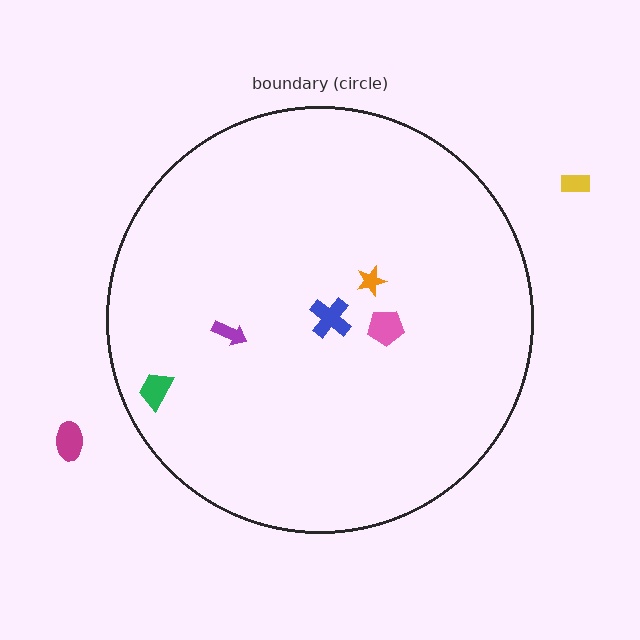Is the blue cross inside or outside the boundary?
Inside.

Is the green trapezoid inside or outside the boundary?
Inside.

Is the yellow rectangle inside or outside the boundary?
Outside.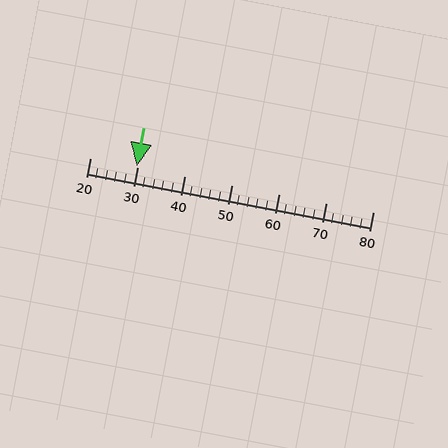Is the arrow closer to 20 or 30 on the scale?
The arrow is closer to 30.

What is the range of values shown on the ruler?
The ruler shows values from 20 to 80.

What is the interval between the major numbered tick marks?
The major tick marks are spaced 10 units apart.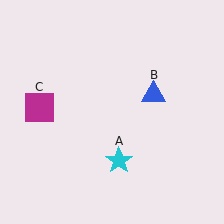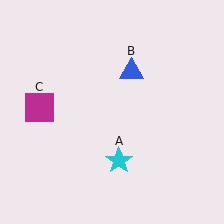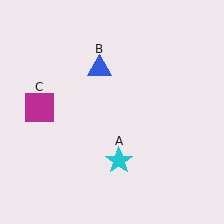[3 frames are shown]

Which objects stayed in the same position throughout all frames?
Cyan star (object A) and magenta square (object C) remained stationary.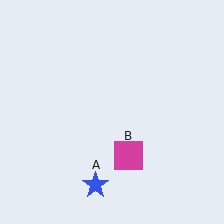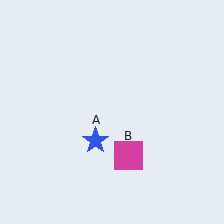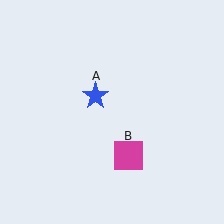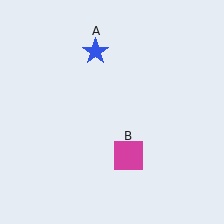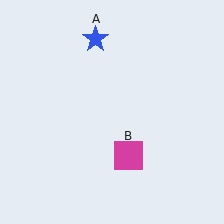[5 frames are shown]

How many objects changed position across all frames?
1 object changed position: blue star (object A).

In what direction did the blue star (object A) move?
The blue star (object A) moved up.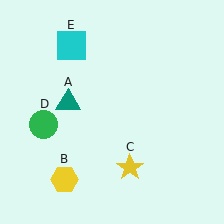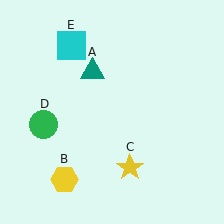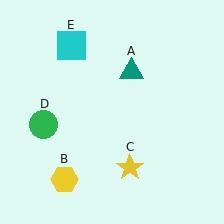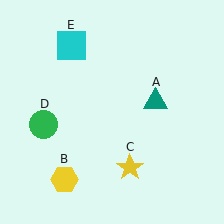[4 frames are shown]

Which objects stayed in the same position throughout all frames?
Yellow hexagon (object B) and yellow star (object C) and green circle (object D) and cyan square (object E) remained stationary.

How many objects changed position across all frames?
1 object changed position: teal triangle (object A).